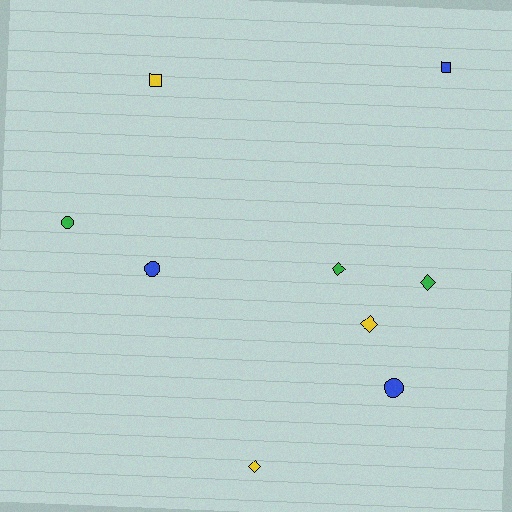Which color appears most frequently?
Green, with 3 objects.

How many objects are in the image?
There are 9 objects.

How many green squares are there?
There are no green squares.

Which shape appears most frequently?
Diamond, with 4 objects.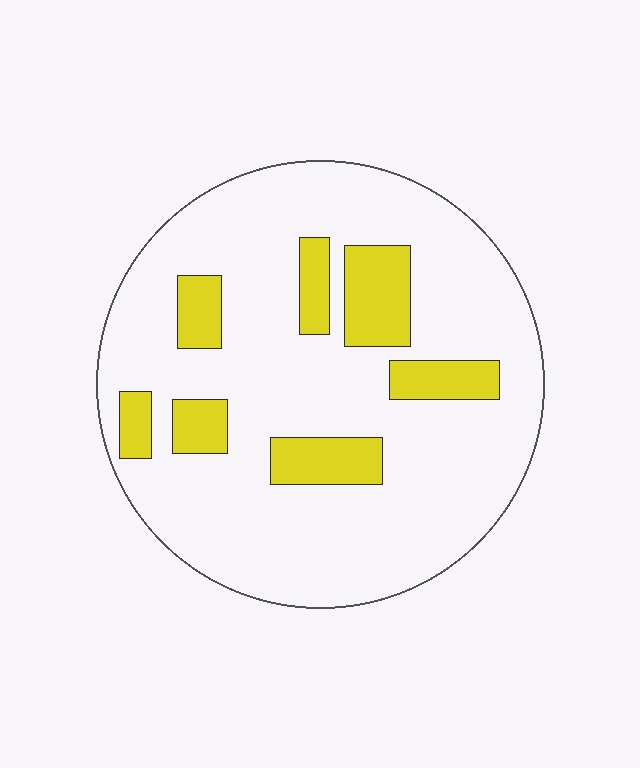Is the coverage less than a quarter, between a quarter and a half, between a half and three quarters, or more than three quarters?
Less than a quarter.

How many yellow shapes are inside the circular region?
7.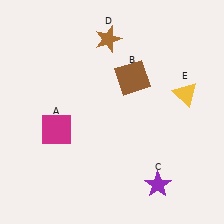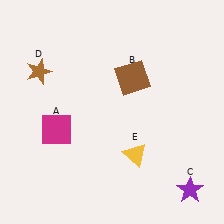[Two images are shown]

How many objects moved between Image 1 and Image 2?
3 objects moved between the two images.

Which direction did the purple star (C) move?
The purple star (C) moved right.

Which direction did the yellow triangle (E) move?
The yellow triangle (E) moved down.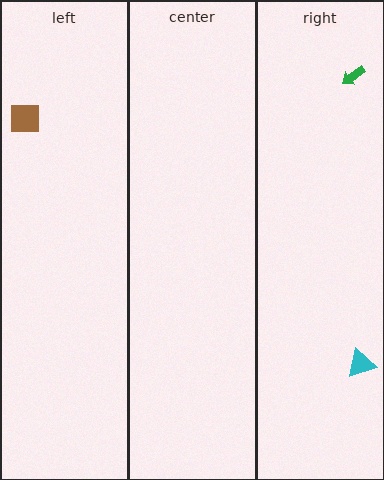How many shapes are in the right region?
2.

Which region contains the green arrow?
The right region.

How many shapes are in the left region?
1.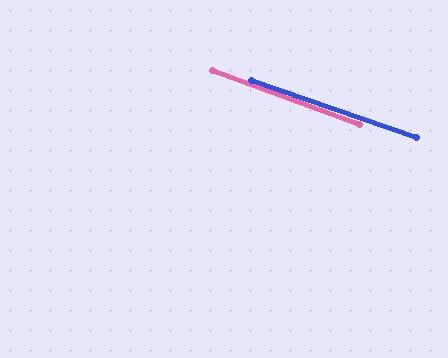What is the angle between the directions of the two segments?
Approximately 1 degree.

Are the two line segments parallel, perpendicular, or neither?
Parallel — their directions differ by only 0.8°.